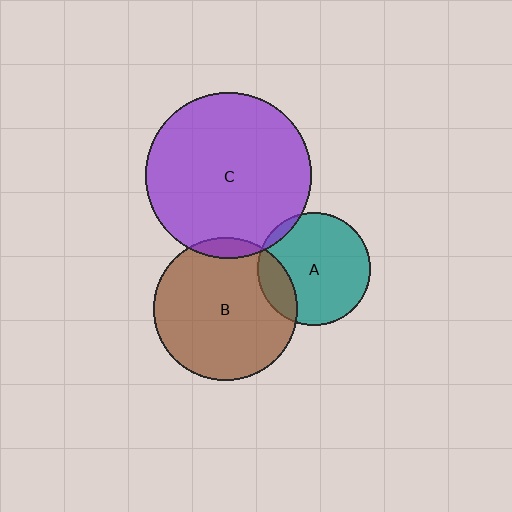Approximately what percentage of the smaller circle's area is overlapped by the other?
Approximately 15%.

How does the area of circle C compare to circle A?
Approximately 2.1 times.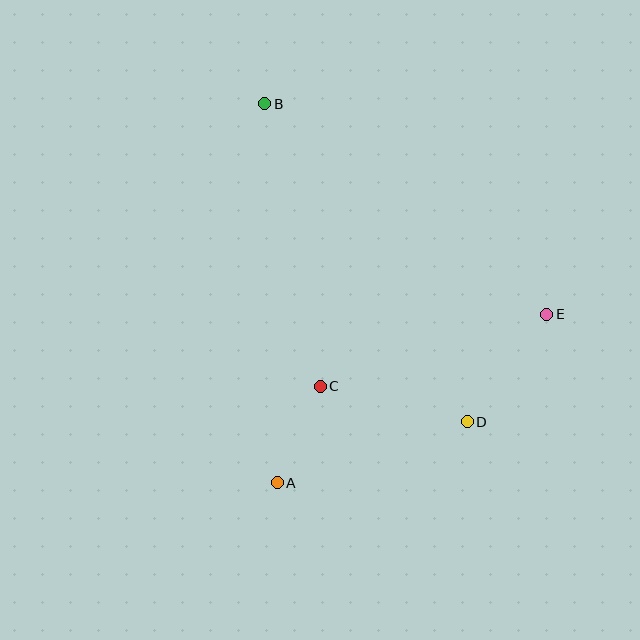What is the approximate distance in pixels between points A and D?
The distance between A and D is approximately 200 pixels.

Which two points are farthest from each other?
Points A and B are farthest from each other.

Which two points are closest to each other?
Points A and C are closest to each other.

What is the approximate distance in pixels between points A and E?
The distance between A and E is approximately 318 pixels.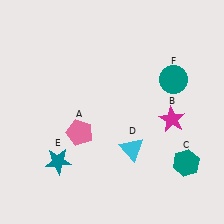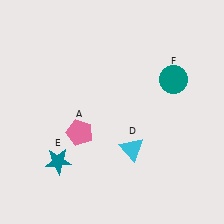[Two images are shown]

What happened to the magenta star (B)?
The magenta star (B) was removed in Image 2. It was in the bottom-right area of Image 1.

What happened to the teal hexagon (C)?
The teal hexagon (C) was removed in Image 2. It was in the bottom-right area of Image 1.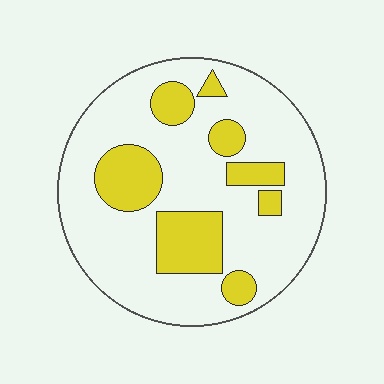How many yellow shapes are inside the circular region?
8.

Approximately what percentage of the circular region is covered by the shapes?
Approximately 25%.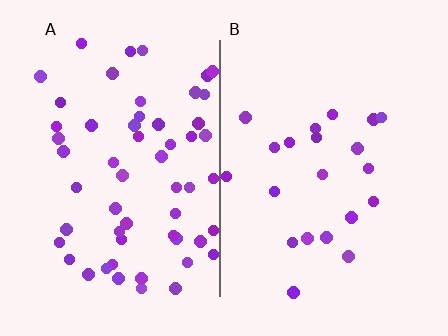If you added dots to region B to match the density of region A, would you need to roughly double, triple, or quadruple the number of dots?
Approximately triple.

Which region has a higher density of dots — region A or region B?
A (the left).